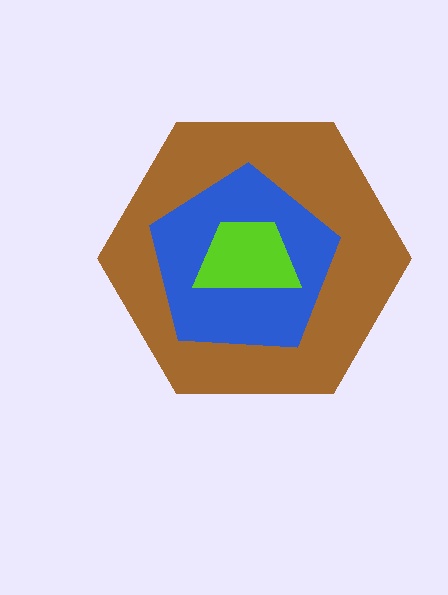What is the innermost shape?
The lime trapezoid.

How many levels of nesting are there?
3.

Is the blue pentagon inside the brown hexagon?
Yes.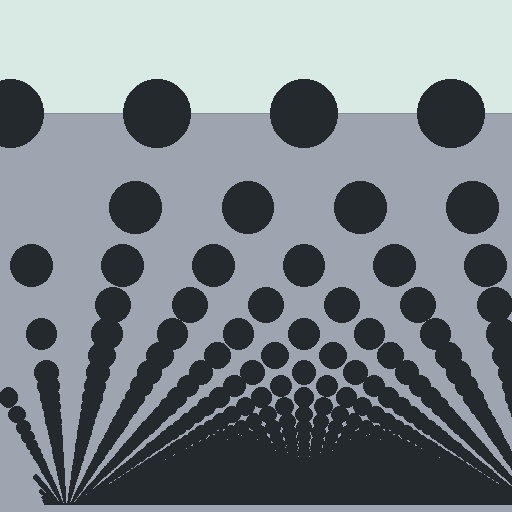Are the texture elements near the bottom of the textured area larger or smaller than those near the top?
Smaller. The gradient is inverted — elements near the bottom are smaller and denser.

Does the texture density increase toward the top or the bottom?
Density increases toward the bottom.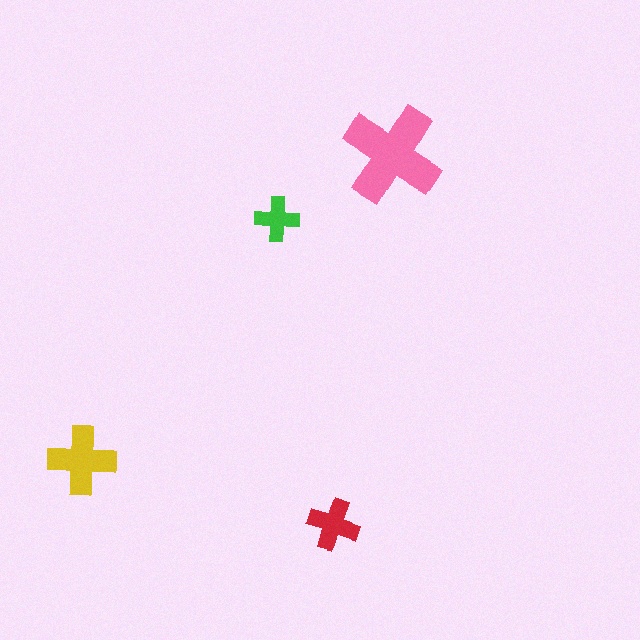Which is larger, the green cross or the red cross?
The red one.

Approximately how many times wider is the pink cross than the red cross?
About 2 times wider.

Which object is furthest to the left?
The yellow cross is leftmost.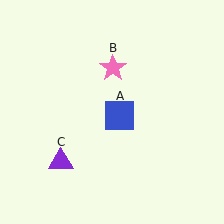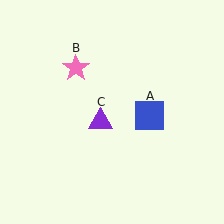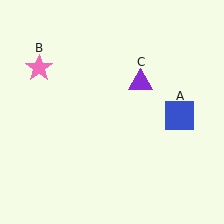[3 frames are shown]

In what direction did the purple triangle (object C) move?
The purple triangle (object C) moved up and to the right.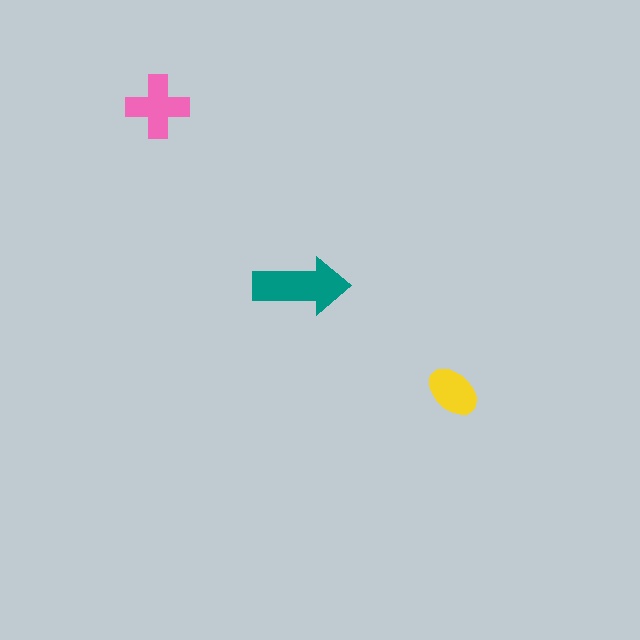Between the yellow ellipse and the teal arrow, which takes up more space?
The teal arrow.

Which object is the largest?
The teal arrow.